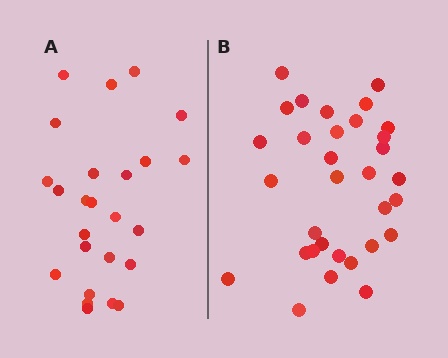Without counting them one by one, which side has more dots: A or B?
Region B (the right region) has more dots.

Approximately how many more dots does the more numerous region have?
Region B has roughly 8 or so more dots than region A.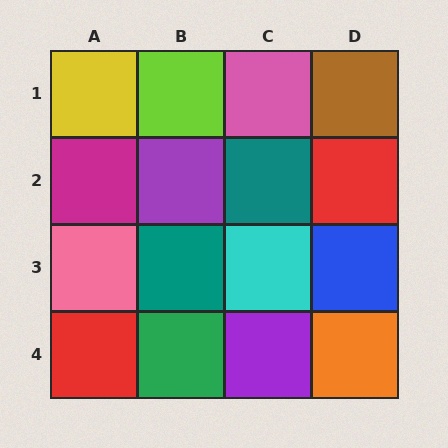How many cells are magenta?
1 cell is magenta.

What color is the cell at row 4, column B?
Green.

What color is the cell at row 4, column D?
Orange.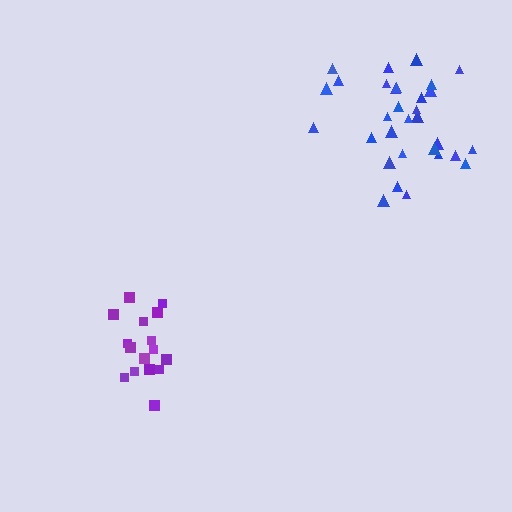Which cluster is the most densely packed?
Purple.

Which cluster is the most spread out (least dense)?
Blue.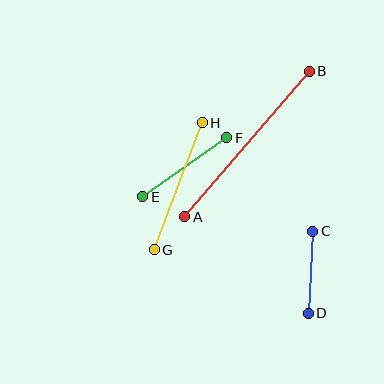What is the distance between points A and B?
The distance is approximately 192 pixels.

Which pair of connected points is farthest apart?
Points A and B are farthest apart.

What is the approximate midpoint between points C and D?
The midpoint is at approximately (310, 272) pixels.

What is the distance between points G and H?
The distance is approximately 136 pixels.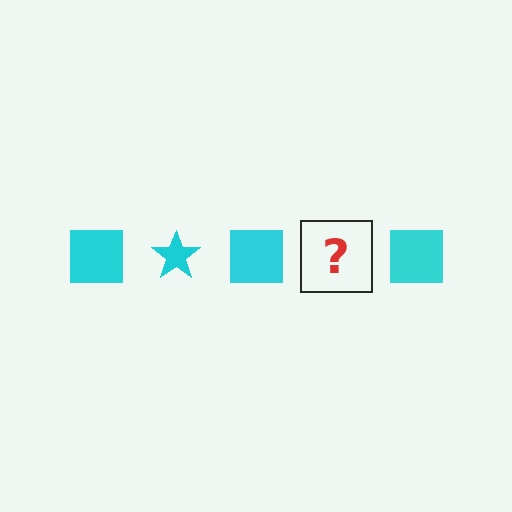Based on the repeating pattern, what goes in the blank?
The blank should be a cyan star.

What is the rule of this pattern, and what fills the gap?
The rule is that the pattern cycles through square, star shapes in cyan. The gap should be filled with a cyan star.